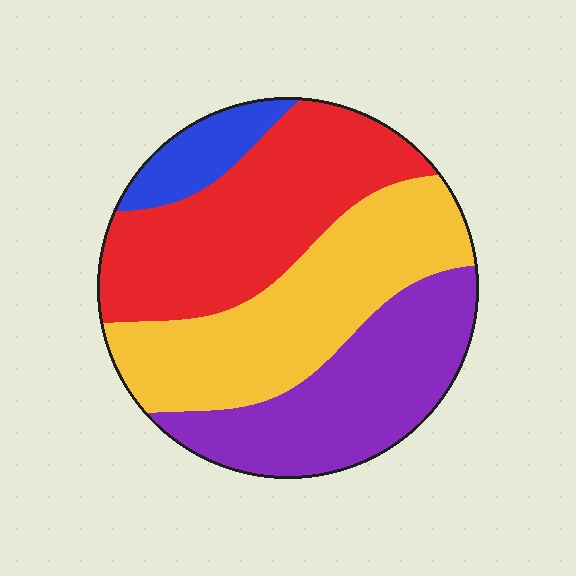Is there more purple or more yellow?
Yellow.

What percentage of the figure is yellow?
Yellow takes up between a quarter and a half of the figure.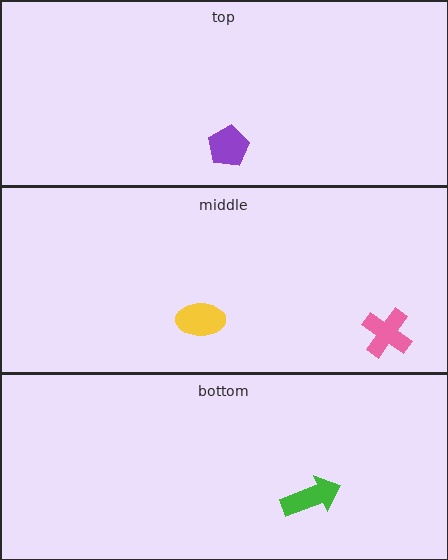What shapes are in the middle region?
The pink cross, the yellow ellipse.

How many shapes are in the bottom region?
1.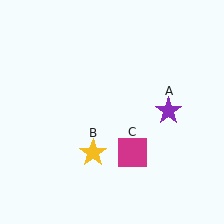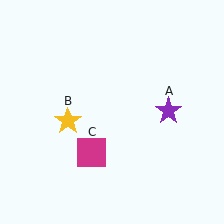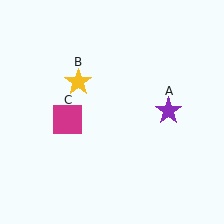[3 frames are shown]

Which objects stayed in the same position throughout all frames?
Purple star (object A) remained stationary.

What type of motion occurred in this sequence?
The yellow star (object B), magenta square (object C) rotated clockwise around the center of the scene.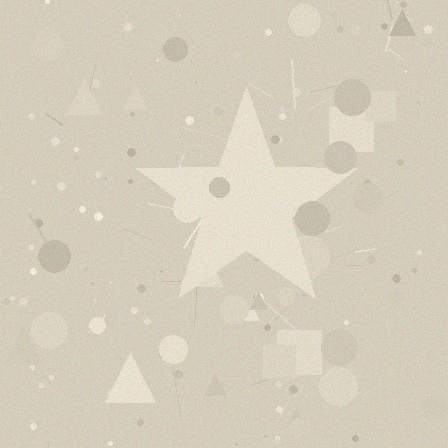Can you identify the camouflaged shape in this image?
The camouflaged shape is a star.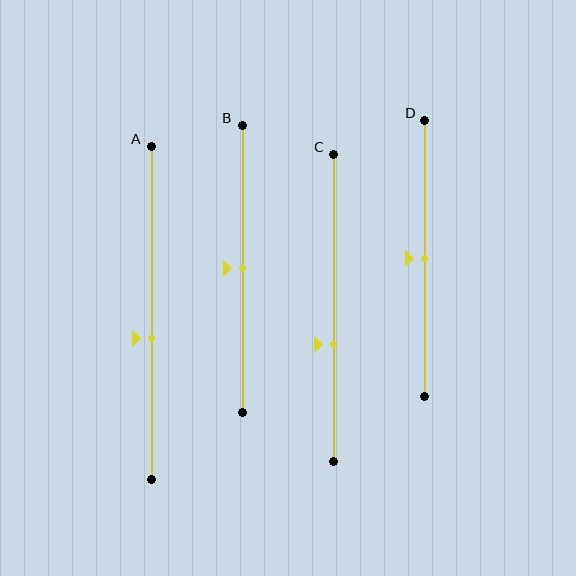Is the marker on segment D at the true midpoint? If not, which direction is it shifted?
Yes, the marker on segment D is at the true midpoint.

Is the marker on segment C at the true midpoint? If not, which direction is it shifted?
No, the marker on segment C is shifted downward by about 12% of the segment length.